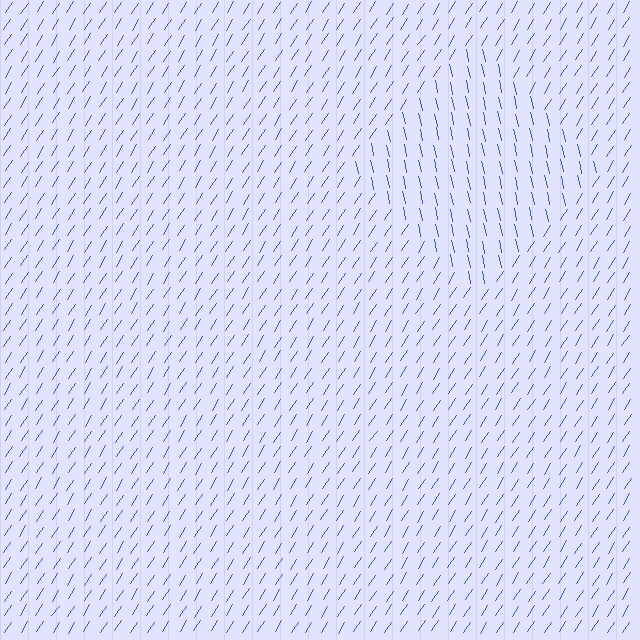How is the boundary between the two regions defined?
The boundary is defined purely by a change in line orientation (approximately 45 degrees difference). All lines are the same color and thickness.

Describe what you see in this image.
The image is filled with small blue line segments. A diamond region in the image has lines oriented differently from the surrounding lines, creating a visible texture boundary.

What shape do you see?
I see a diamond.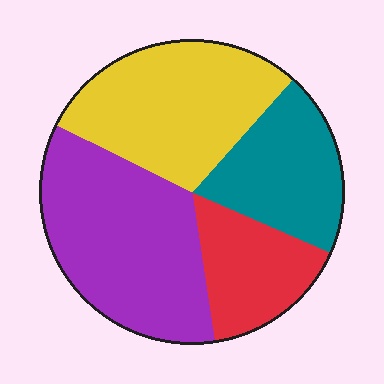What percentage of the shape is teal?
Teal takes up about one fifth (1/5) of the shape.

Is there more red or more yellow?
Yellow.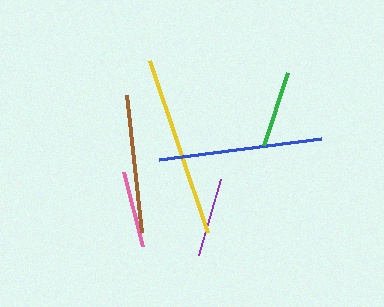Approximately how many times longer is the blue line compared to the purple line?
The blue line is approximately 2.1 times the length of the purple line.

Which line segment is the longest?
The yellow line is the longest at approximately 181 pixels.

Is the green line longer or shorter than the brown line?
The brown line is longer than the green line.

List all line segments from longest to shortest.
From longest to shortest: yellow, blue, brown, purple, pink, green.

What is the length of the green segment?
The green segment is approximately 76 pixels long.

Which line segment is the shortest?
The green line is the shortest at approximately 76 pixels.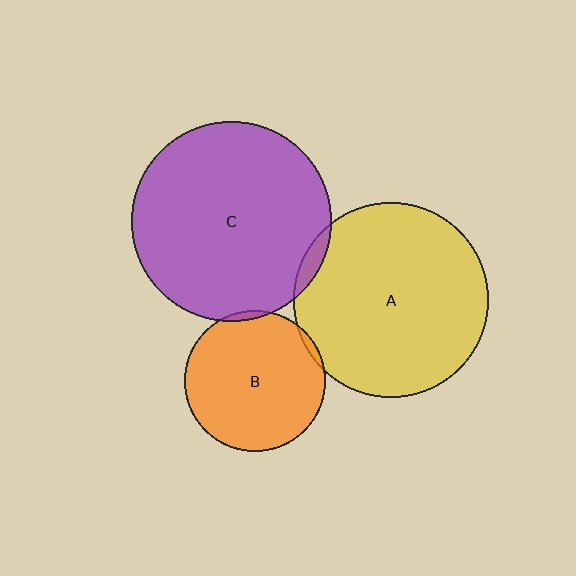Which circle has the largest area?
Circle C (purple).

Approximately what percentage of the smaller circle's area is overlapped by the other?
Approximately 5%.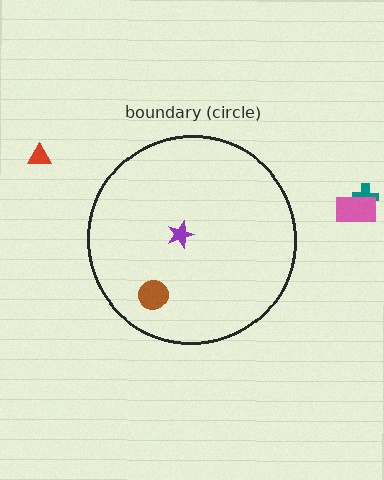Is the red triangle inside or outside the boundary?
Outside.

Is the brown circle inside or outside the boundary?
Inside.